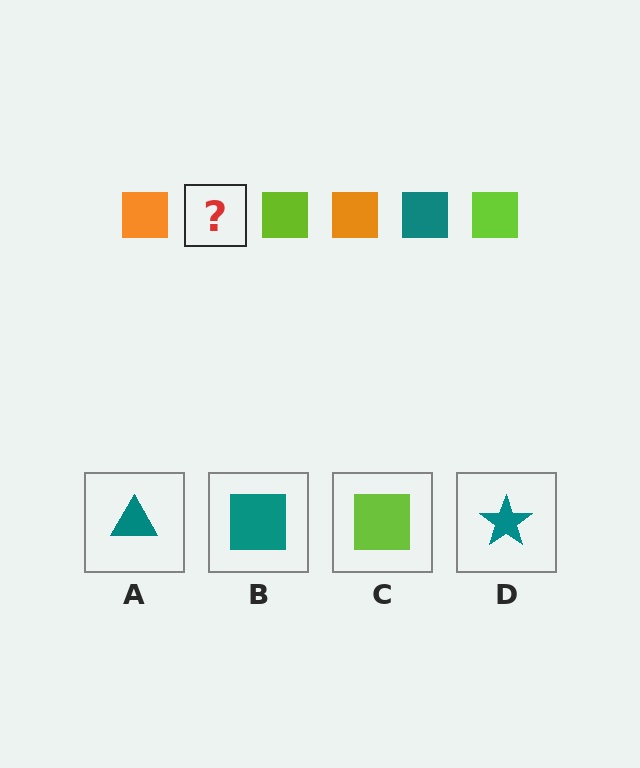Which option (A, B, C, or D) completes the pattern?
B.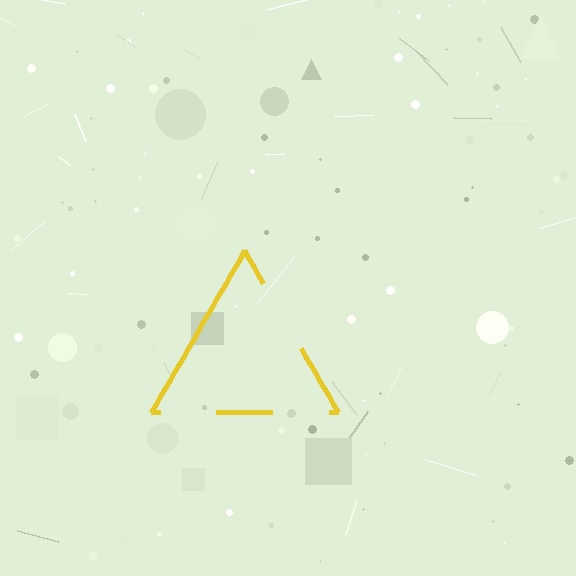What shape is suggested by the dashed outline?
The dashed outline suggests a triangle.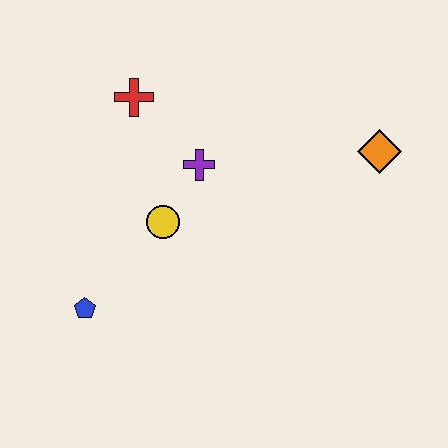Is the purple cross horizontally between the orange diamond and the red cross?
Yes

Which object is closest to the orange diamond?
The purple cross is closest to the orange diamond.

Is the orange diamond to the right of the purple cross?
Yes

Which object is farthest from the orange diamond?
The blue pentagon is farthest from the orange diamond.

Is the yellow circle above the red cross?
No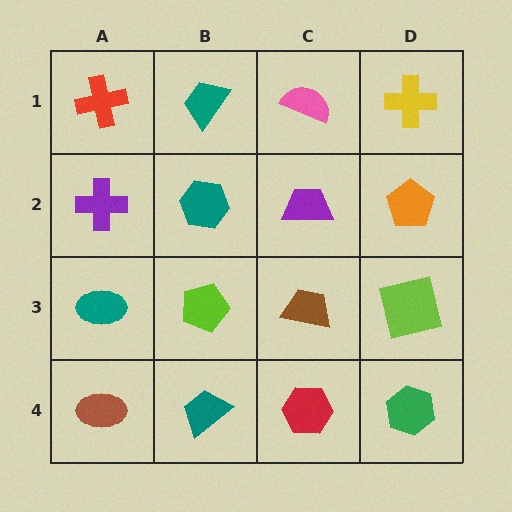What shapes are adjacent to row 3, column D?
An orange pentagon (row 2, column D), a green hexagon (row 4, column D), a brown trapezoid (row 3, column C).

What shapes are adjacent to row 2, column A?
A red cross (row 1, column A), a teal ellipse (row 3, column A), a teal hexagon (row 2, column B).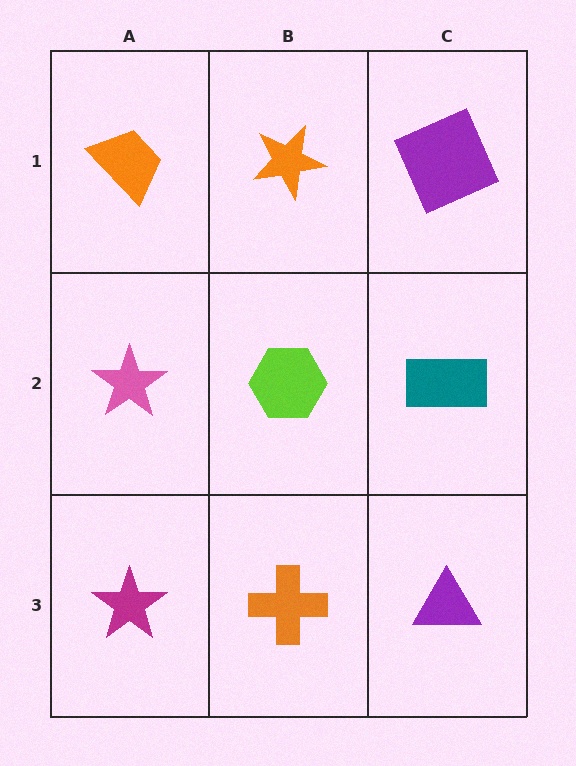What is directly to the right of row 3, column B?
A purple triangle.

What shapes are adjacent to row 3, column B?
A lime hexagon (row 2, column B), a magenta star (row 3, column A), a purple triangle (row 3, column C).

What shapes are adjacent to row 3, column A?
A pink star (row 2, column A), an orange cross (row 3, column B).